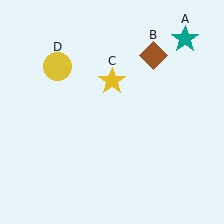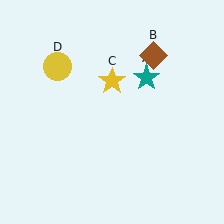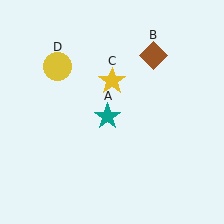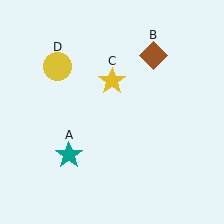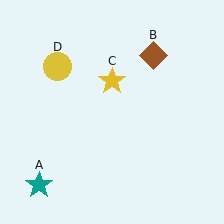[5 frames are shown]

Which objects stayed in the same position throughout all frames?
Brown diamond (object B) and yellow star (object C) and yellow circle (object D) remained stationary.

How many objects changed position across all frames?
1 object changed position: teal star (object A).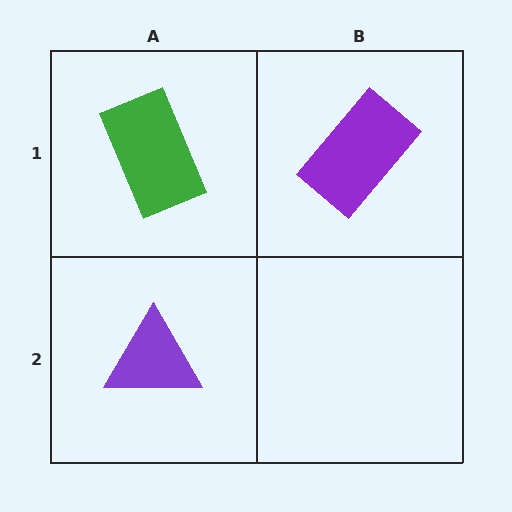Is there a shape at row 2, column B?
No, that cell is empty.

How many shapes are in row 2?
1 shape.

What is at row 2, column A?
A purple triangle.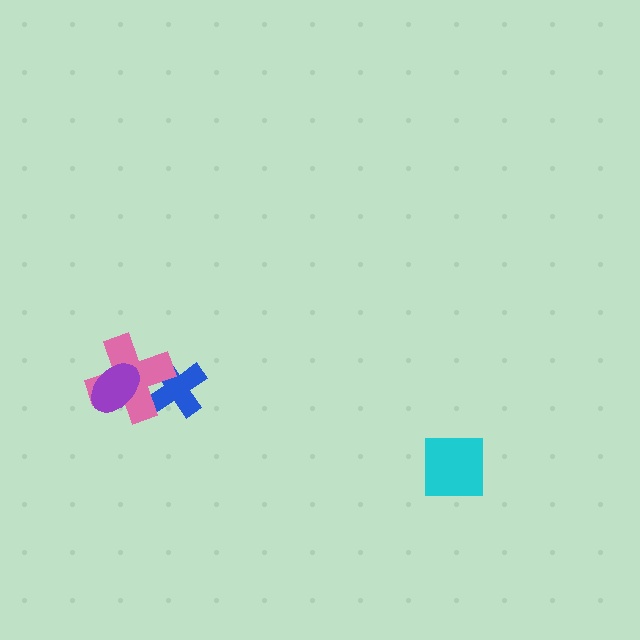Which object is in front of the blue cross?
The pink cross is in front of the blue cross.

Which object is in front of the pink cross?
The purple ellipse is in front of the pink cross.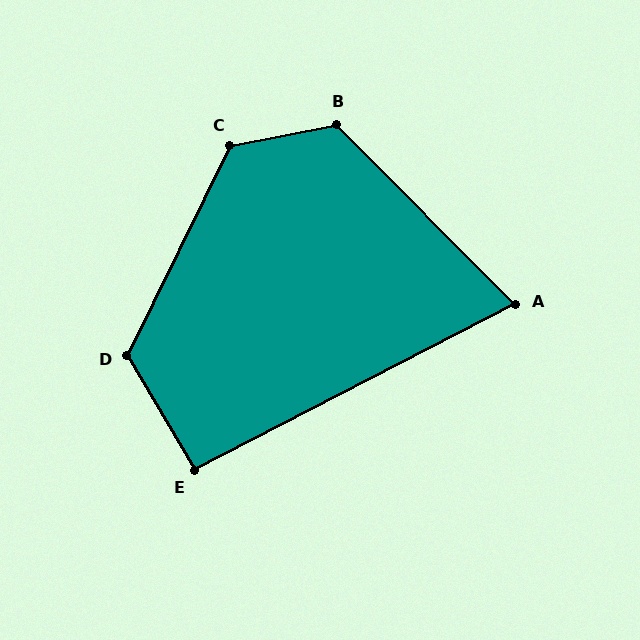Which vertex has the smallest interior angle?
A, at approximately 73 degrees.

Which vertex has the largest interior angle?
C, at approximately 127 degrees.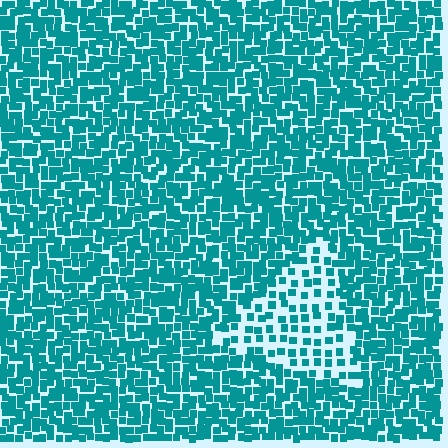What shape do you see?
I see a triangle.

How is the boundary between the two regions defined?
The boundary is defined by a change in element density (approximately 2.1x ratio). All elements are the same color, size, and shape.